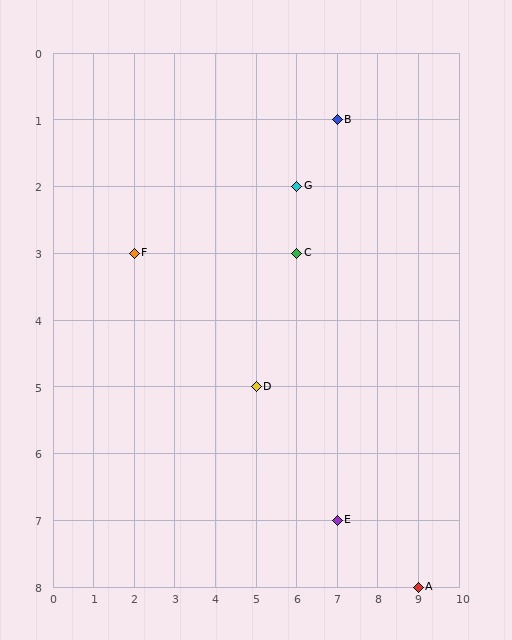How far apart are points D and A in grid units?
Points D and A are 4 columns and 3 rows apart (about 5.0 grid units diagonally).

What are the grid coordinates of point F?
Point F is at grid coordinates (2, 3).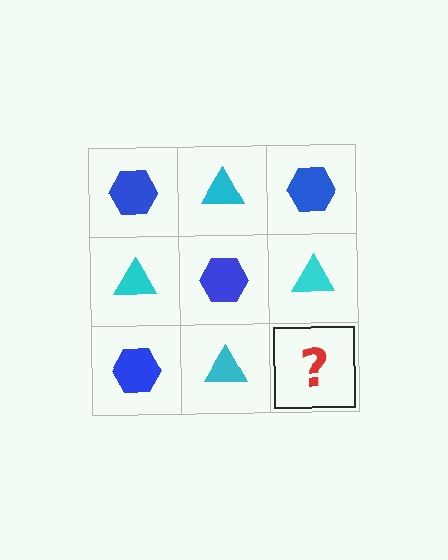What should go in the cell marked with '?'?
The missing cell should contain a blue hexagon.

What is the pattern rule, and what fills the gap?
The rule is that it alternates blue hexagon and cyan triangle in a checkerboard pattern. The gap should be filled with a blue hexagon.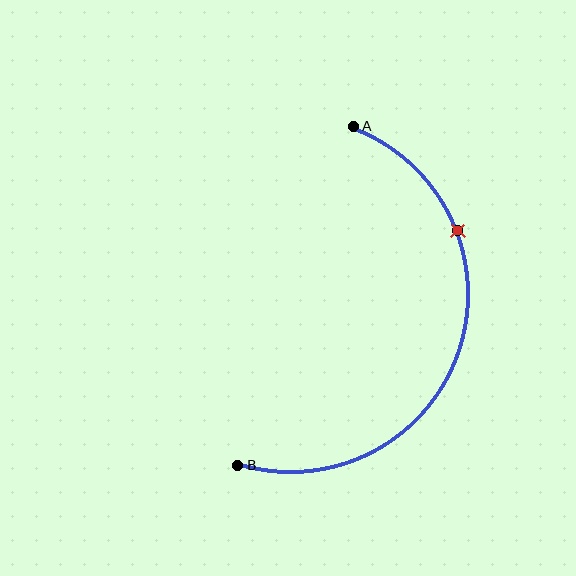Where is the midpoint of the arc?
The arc midpoint is the point on the curve farthest from the straight line joining A and B. It sits to the right of that line.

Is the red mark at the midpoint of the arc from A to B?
No. The red mark lies on the arc but is closer to endpoint A. The arc midpoint would be at the point on the curve equidistant along the arc from both A and B.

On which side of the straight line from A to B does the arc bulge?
The arc bulges to the right of the straight line connecting A and B.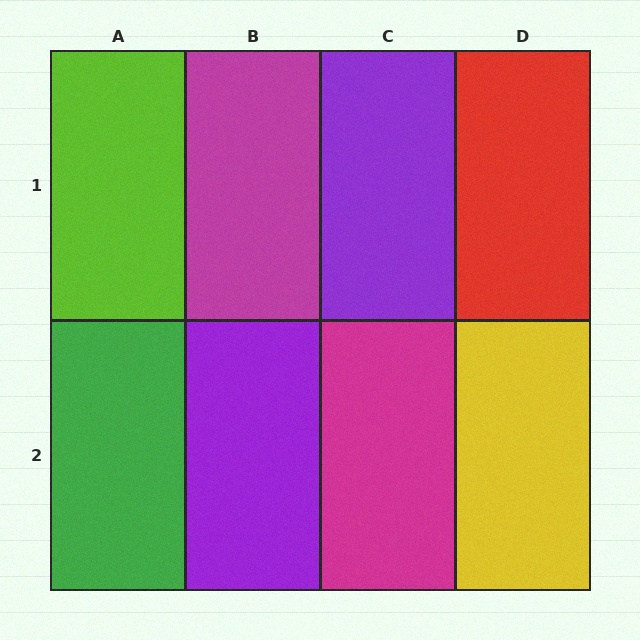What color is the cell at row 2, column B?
Purple.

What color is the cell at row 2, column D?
Yellow.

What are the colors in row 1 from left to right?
Lime, magenta, purple, red.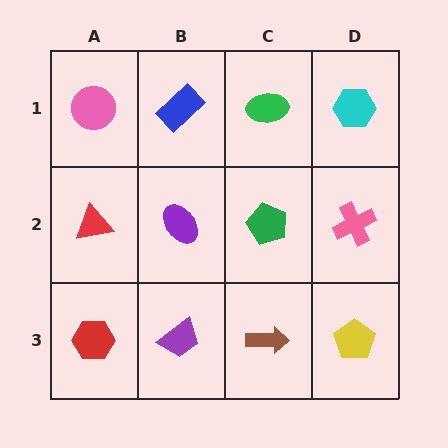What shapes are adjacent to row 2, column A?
A pink circle (row 1, column A), a red hexagon (row 3, column A), a purple ellipse (row 2, column B).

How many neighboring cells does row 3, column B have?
3.